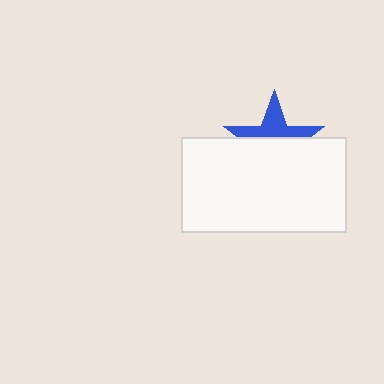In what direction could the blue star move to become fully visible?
The blue star could move up. That would shift it out from behind the white rectangle entirely.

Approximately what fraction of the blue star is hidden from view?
Roughly 55% of the blue star is hidden behind the white rectangle.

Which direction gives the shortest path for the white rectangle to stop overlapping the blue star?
Moving down gives the shortest separation.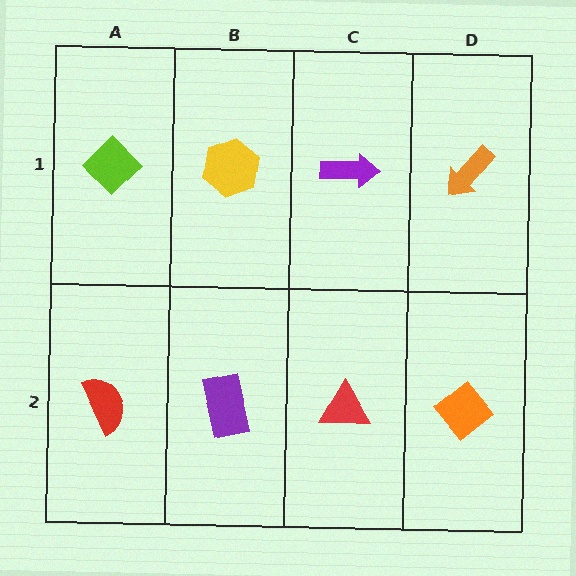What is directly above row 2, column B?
A yellow hexagon.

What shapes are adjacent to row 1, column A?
A red semicircle (row 2, column A), a yellow hexagon (row 1, column B).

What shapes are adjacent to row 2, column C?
A purple arrow (row 1, column C), a purple rectangle (row 2, column B), an orange diamond (row 2, column D).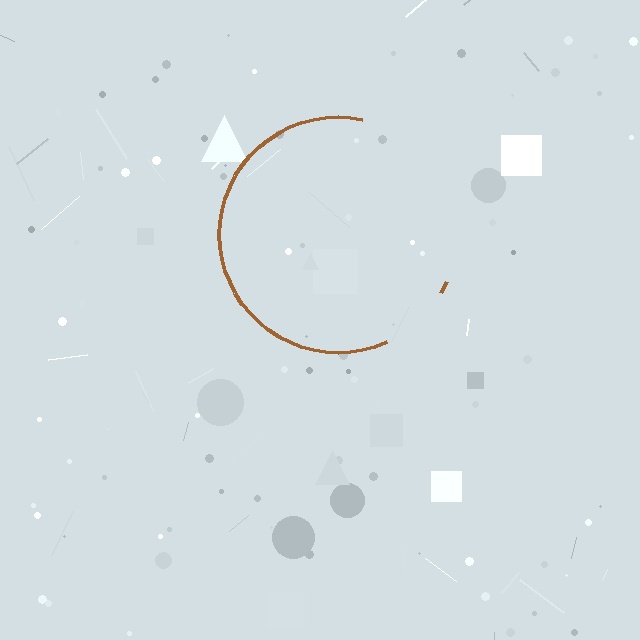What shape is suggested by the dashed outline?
The dashed outline suggests a circle.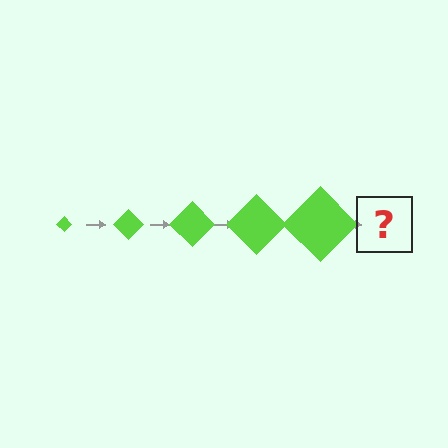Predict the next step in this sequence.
The next step is a lime diamond, larger than the previous one.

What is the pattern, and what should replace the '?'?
The pattern is that the diamond gets progressively larger each step. The '?' should be a lime diamond, larger than the previous one.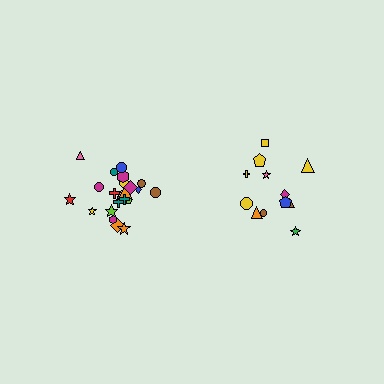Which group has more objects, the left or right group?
The left group.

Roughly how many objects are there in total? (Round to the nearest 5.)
Roughly 35 objects in total.